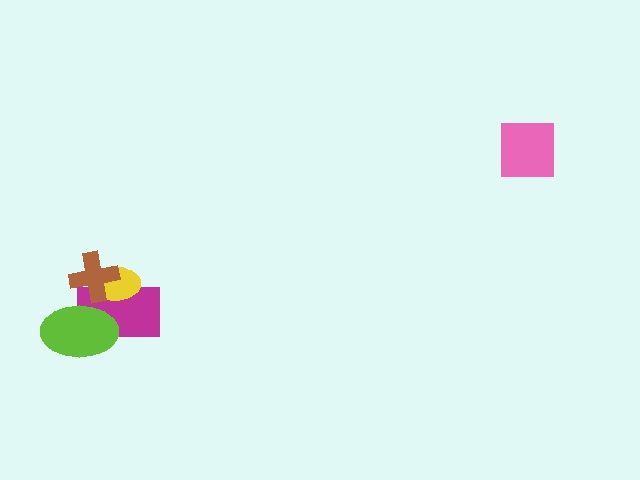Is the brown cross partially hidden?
No, no other shape covers it.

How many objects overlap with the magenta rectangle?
3 objects overlap with the magenta rectangle.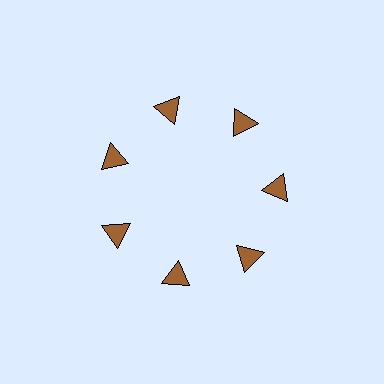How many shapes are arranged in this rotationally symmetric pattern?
There are 7 shapes, arranged in 7 groups of 1.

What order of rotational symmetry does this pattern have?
This pattern has 7-fold rotational symmetry.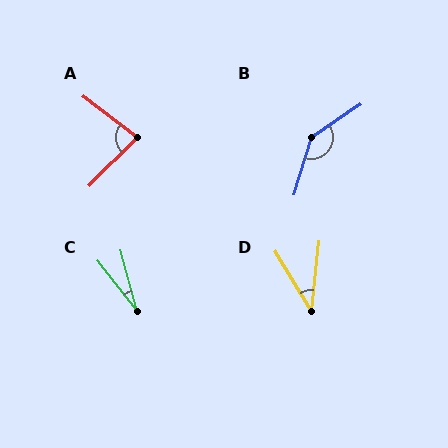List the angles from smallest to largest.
C (23°), D (37°), A (82°), B (140°).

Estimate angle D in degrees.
Approximately 37 degrees.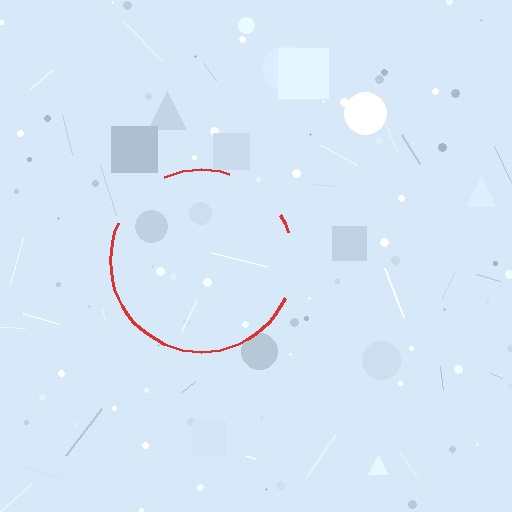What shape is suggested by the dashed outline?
The dashed outline suggests a circle.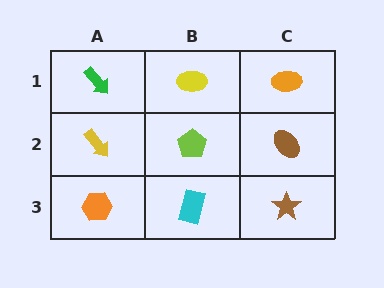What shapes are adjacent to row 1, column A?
A yellow arrow (row 2, column A), a yellow ellipse (row 1, column B).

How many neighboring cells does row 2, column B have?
4.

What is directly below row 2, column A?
An orange hexagon.